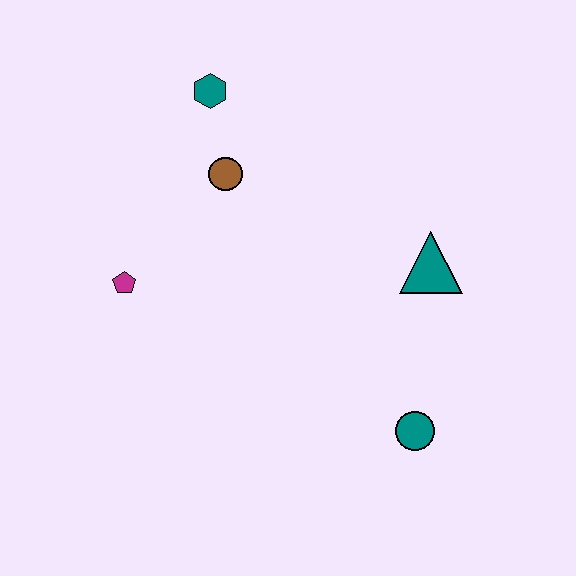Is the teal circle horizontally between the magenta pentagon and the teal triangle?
Yes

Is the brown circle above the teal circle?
Yes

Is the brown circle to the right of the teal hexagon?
Yes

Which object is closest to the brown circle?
The teal hexagon is closest to the brown circle.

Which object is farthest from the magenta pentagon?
The teal circle is farthest from the magenta pentagon.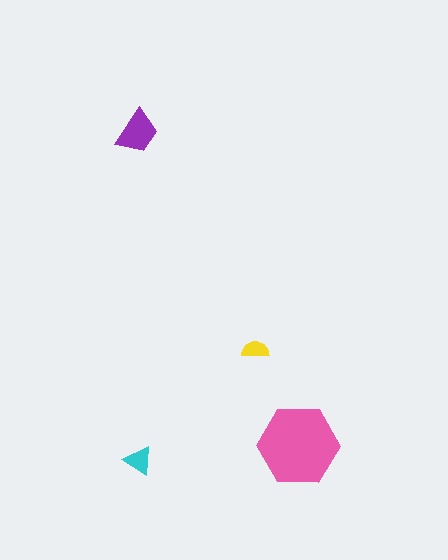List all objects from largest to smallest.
The pink hexagon, the purple trapezoid, the cyan triangle, the yellow semicircle.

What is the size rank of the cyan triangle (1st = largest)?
3rd.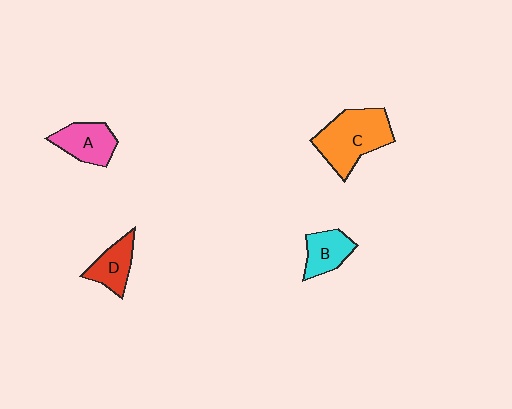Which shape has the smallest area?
Shape D (red).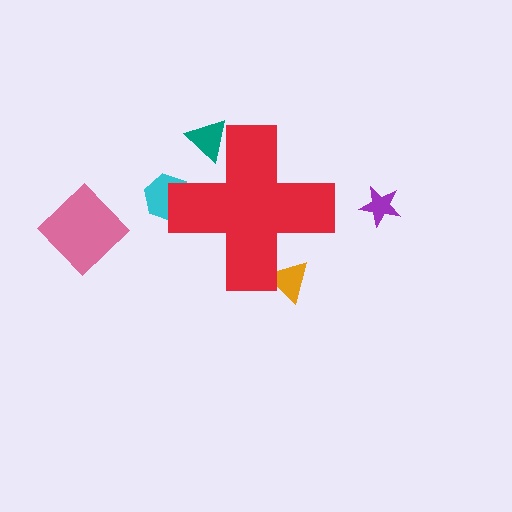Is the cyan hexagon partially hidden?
Yes, the cyan hexagon is partially hidden behind the red cross.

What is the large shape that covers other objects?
A red cross.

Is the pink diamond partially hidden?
No, the pink diamond is fully visible.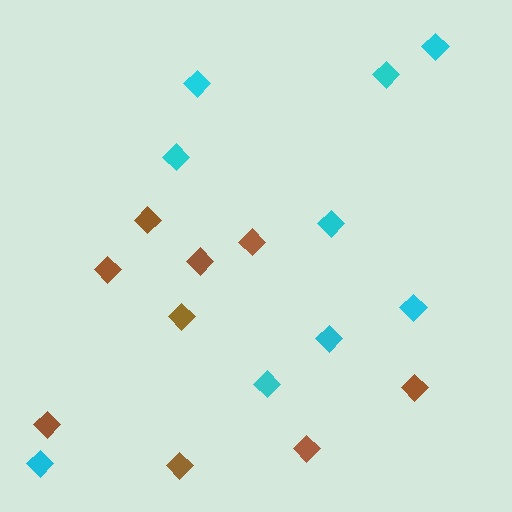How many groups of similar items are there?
There are 2 groups: one group of brown diamonds (9) and one group of cyan diamonds (9).